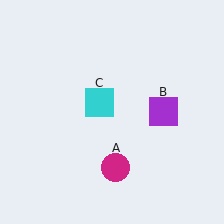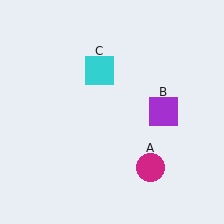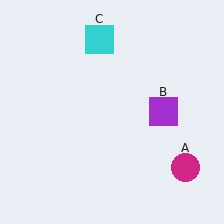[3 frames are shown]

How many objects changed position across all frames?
2 objects changed position: magenta circle (object A), cyan square (object C).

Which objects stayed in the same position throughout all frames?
Purple square (object B) remained stationary.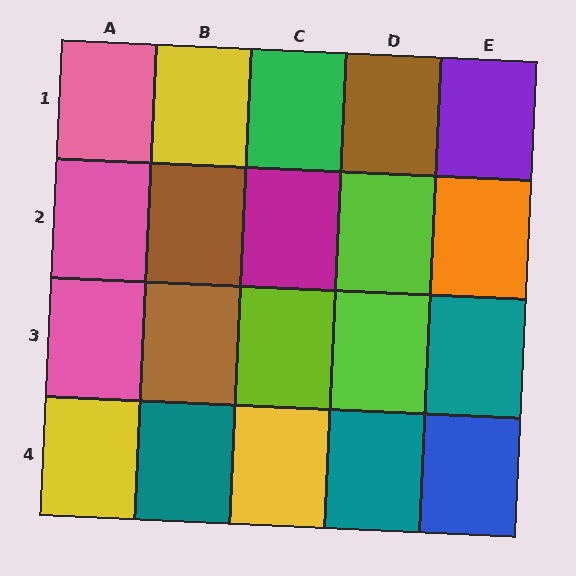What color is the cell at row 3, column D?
Lime.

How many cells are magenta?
1 cell is magenta.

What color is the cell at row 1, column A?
Pink.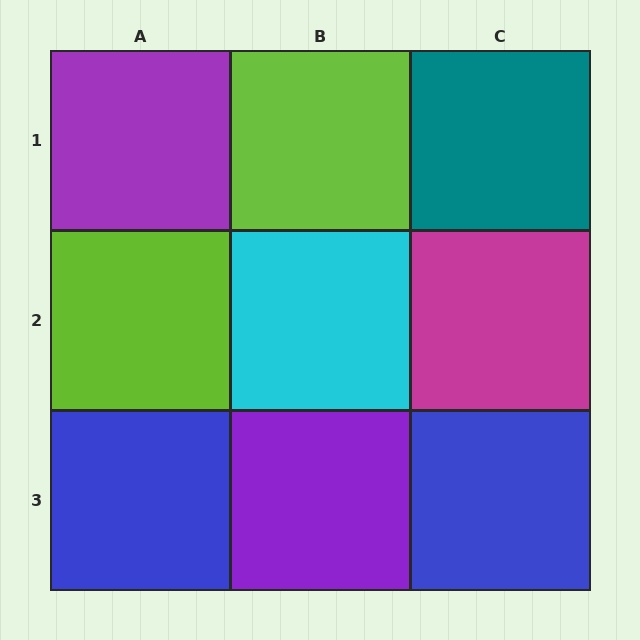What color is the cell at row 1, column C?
Teal.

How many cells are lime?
2 cells are lime.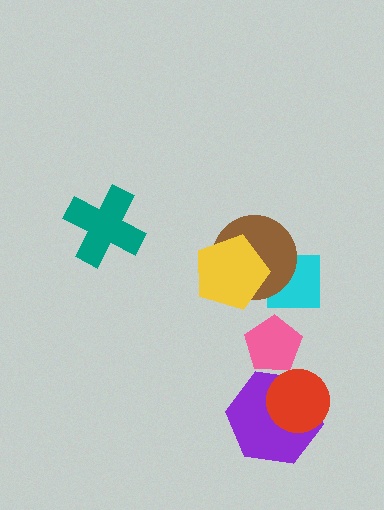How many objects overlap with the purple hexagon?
1 object overlaps with the purple hexagon.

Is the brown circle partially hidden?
Yes, it is partially covered by another shape.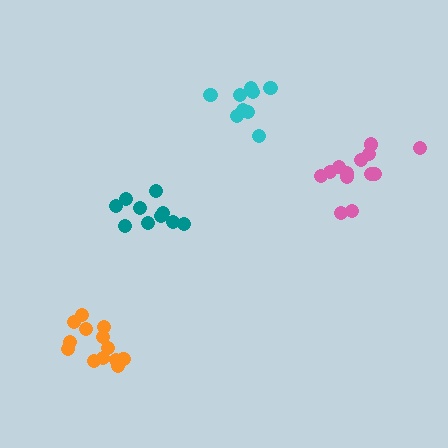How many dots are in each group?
Group 1: 13 dots, Group 2: 10 dots, Group 3: 13 dots, Group 4: 9 dots (45 total).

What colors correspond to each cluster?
The clusters are colored: orange, teal, pink, cyan.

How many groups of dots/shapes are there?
There are 4 groups.